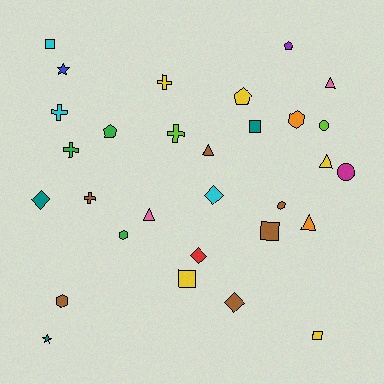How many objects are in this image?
There are 30 objects.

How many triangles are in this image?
There are 5 triangles.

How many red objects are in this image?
There is 1 red object.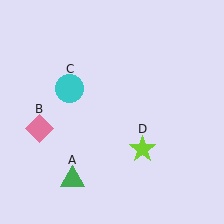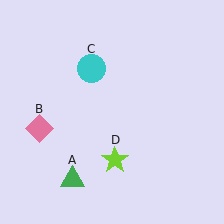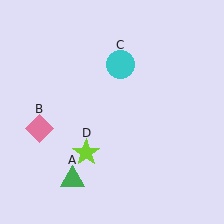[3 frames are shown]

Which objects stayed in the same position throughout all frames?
Green triangle (object A) and pink diamond (object B) remained stationary.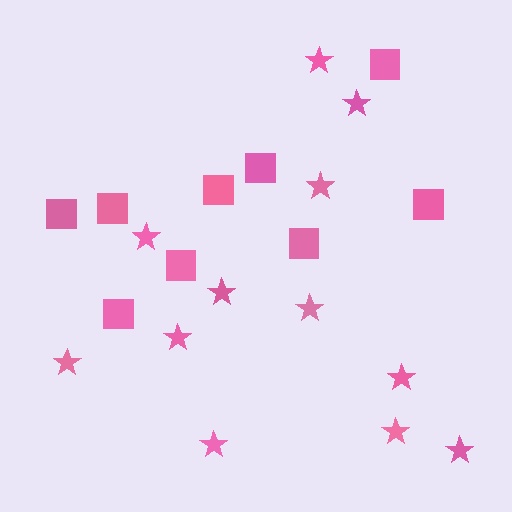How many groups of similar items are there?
There are 2 groups: one group of stars (12) and one group of squares (9).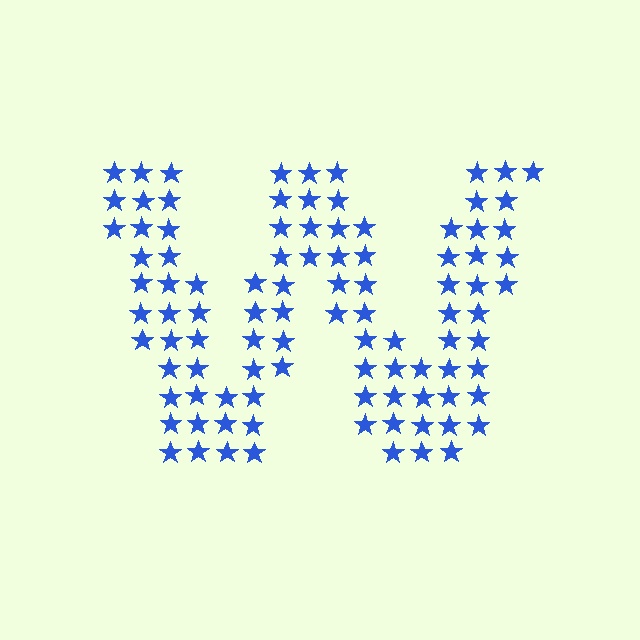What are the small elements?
The small elements are stars.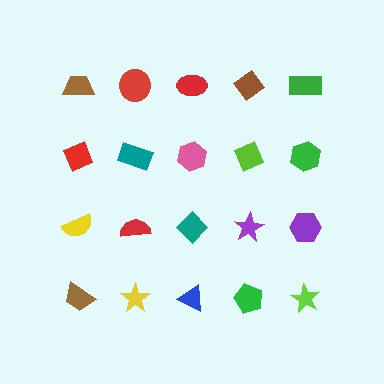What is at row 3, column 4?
A purple star.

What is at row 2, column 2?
A teal rectangle.